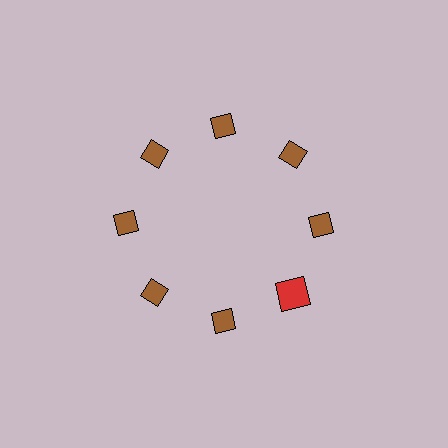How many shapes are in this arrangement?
There are 8 shapes arranged in a ring pattern.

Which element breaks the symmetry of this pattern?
The red square at roughly the 4 o'clock position breaks the symmetry. All other shapes are brown diamonds.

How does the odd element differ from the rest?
It differs in both color (red instead of brown) and shape (square instead of diamond).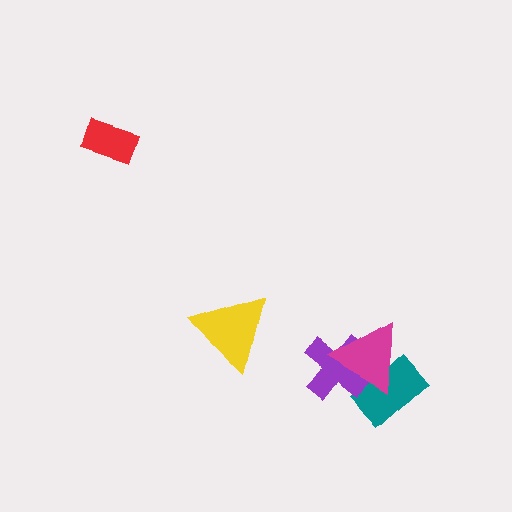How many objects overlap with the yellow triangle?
0 objects overlap with the yellow triangle.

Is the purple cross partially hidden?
Yes, it is partially covered by another shape.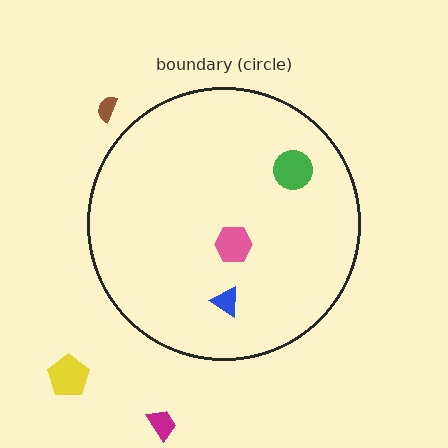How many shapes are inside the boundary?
3 inside, 3 outside.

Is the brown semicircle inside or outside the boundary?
Outside.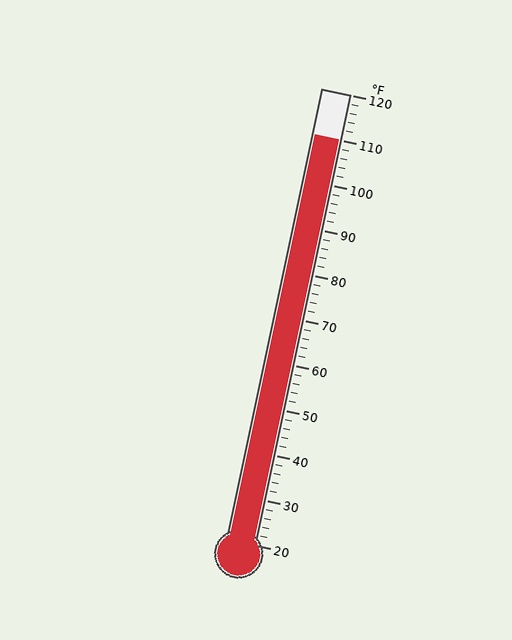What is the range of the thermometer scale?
The thermometer scale ranges from 20°F to 120°F.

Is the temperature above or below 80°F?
The temperature is above 80°F.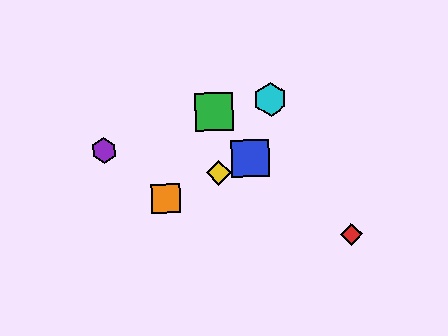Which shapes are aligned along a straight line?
The blue square, the yellow diamond, the orange square are aligned along a straight line.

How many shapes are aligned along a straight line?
3 shapes (the blue square, the yellow diamond, the orange square) are aligned along a straight line.